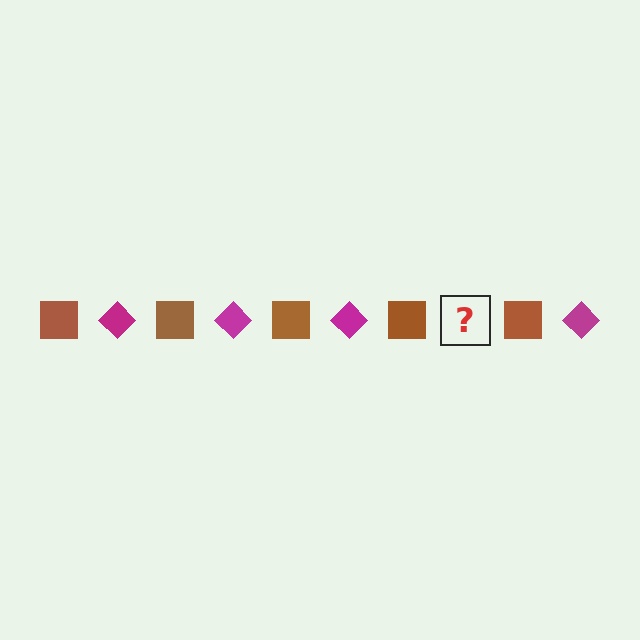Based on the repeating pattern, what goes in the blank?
The blank should be a magenta diamond.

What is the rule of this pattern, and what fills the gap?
The rule is that the pattern alternates between brown square and magenta diamond. The gap should be filled with a magenta diamond.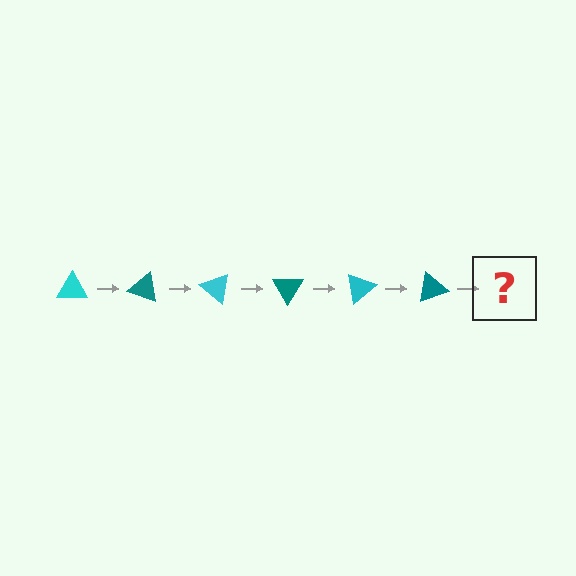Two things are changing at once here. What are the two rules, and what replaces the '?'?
The two rules are that it rotates 20 degrees each step and the color cycles through cyan and teal. The '?' should be a cyan triangle, rotated 120 degrees from the start.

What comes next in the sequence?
The next element should be a cyan triangle, rotated 120 degrees from the start.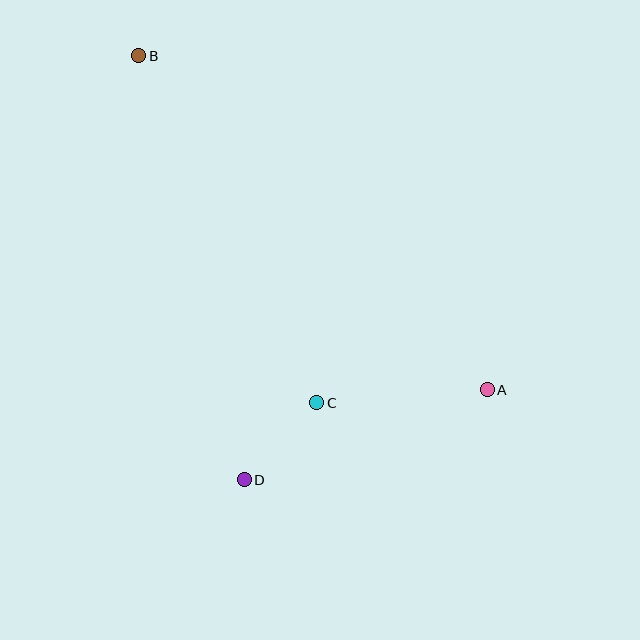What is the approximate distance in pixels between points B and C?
The distance between B and C is approximately 390 pixels.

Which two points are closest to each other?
Points C and D are closest to each other.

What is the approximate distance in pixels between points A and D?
The distance between A and D is approximately 259 pixels.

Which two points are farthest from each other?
Points A and B are farthest from each other.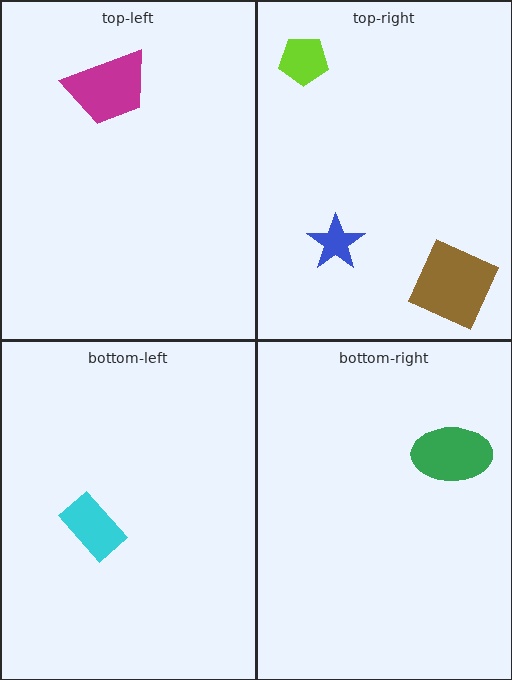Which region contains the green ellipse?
The bottom-right region.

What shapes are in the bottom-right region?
The green ellipse.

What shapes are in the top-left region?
The magenta trapezoid.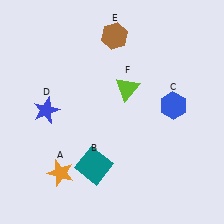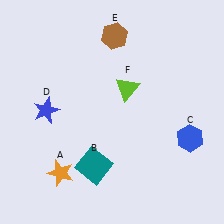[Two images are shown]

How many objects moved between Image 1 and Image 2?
1 object moved between the two images.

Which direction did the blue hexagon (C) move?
The blue hexagon (C) moved down.